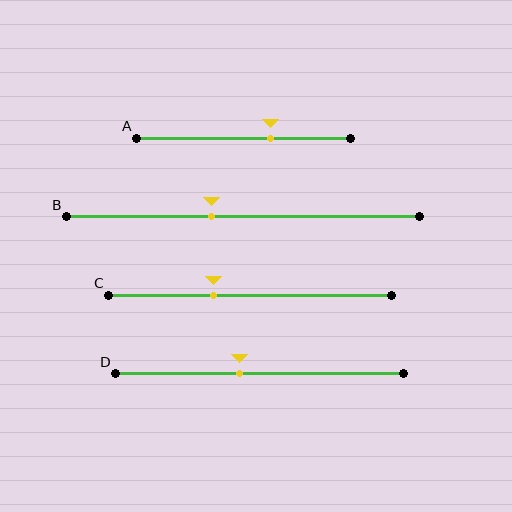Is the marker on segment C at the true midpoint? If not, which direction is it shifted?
No, the marker on segment C is shifted to the left by about 13% of the segment length.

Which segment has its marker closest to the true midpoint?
Segment D has its marker closest to the true midpoint.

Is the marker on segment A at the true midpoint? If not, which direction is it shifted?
No, the marker on segment A is shifted to the right by about 13% of the segment length.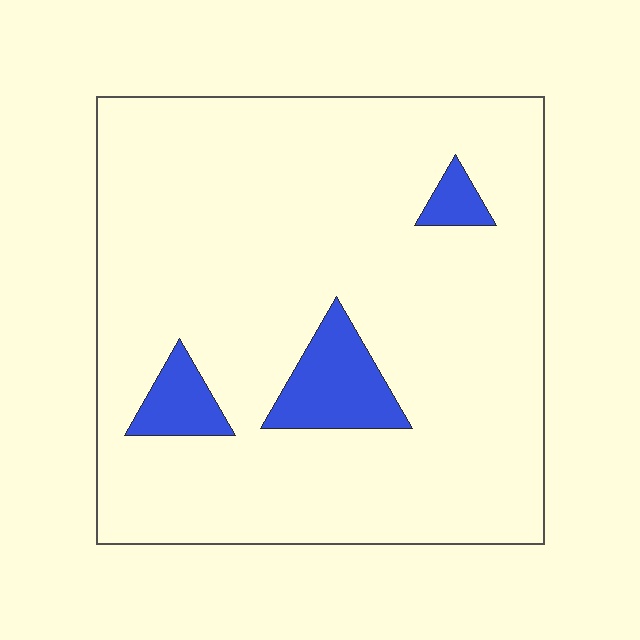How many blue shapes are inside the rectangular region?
3.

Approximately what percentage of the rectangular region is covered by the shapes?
Approximately 10%.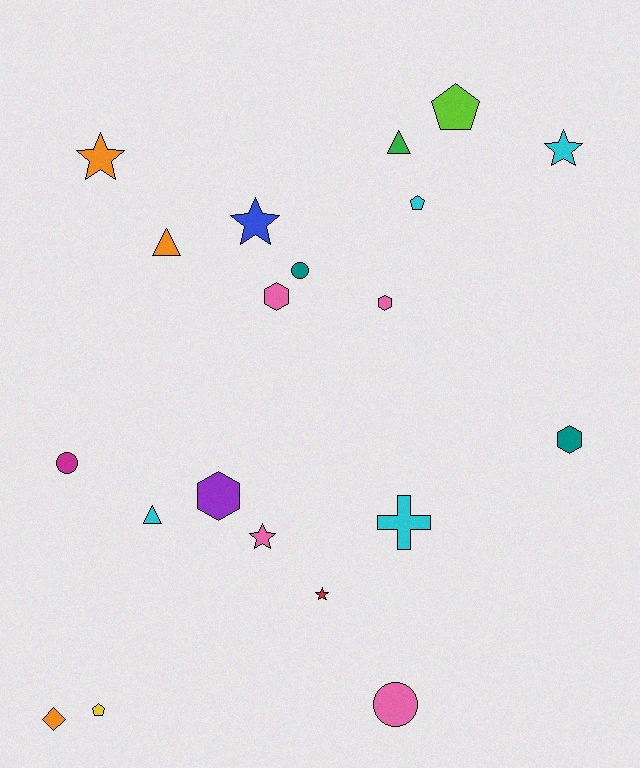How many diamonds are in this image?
There is 1 diamond.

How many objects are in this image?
There are 20 objects.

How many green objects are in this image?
There is 1 green object.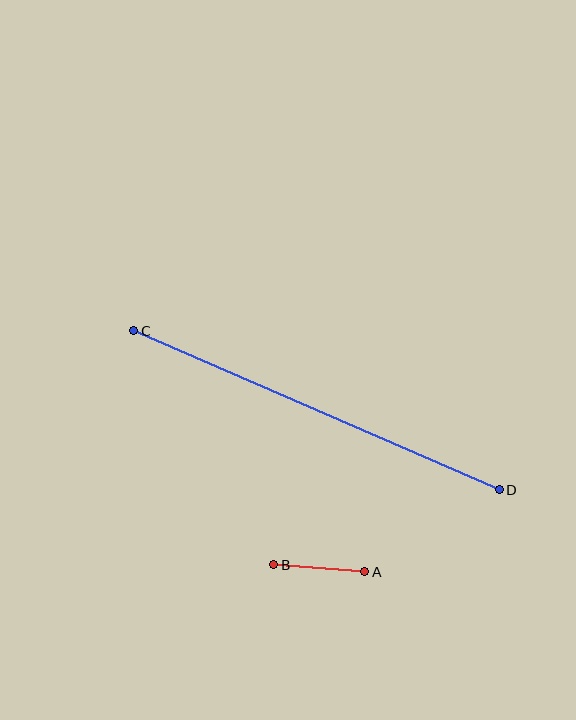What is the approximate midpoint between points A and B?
The midpoint is at approximately (319, 568) pixels.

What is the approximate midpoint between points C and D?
The midpoint is at approximately (317, 410) pixels.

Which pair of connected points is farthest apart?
Points C and D are farthest apart.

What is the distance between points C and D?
The distance is approximately 398 pixels.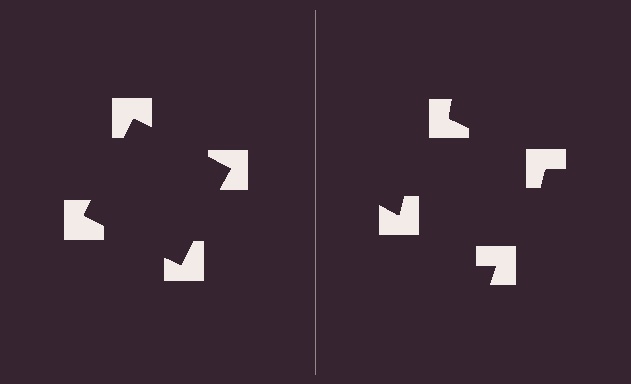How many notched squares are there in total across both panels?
8 — 4 on each side.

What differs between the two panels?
The notched squares are positioned identically on both sides; only the wedge orientations differ. On the left they align to a square; on the right they are misaligned.